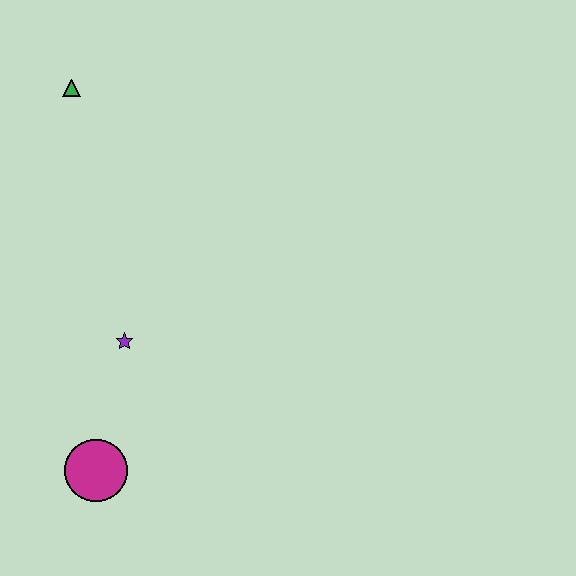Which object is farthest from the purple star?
The green triangle is farthest from the purple star.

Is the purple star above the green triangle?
No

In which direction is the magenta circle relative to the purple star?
The magenta circle is below the purple star.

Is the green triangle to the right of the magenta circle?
No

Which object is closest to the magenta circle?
The purple star is closest to the magenta circle.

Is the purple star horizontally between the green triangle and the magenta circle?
No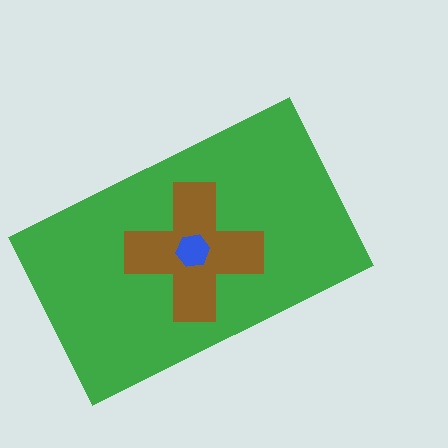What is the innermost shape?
The blue hexagon.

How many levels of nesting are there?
3.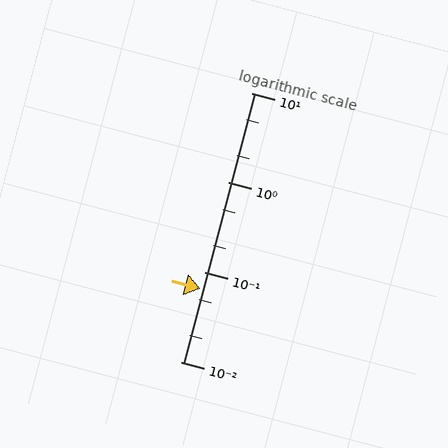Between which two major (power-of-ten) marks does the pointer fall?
The pointer is between 0.01 and 0.1.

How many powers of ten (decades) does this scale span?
The scale spans 3 decades, from 0.01 to 10.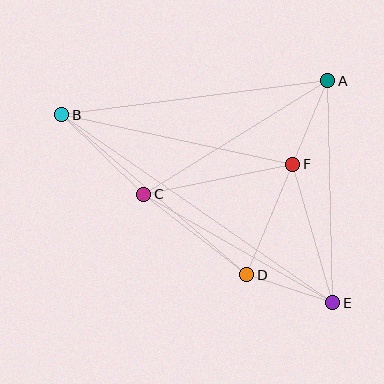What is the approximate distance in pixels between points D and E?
The distance between D and E is approximately 91 pixels.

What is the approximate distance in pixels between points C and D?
The distance between C and D is approximately 131 pixels.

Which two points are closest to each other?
Points A and F are closest to each other.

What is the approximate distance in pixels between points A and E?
The distance between A and E is approximately 222 pixels.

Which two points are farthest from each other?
Points B and E are farthest from each other.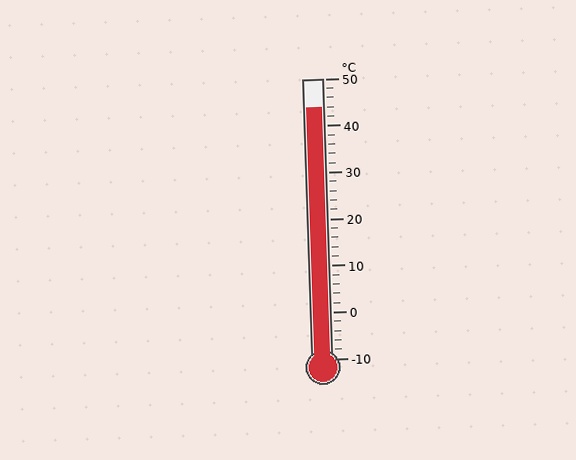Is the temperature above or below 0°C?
The temperature is above 0°C.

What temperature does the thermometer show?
The thermometer shows approximately 44°C.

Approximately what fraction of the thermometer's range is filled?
The thermometer is filled to approximately 90% of its range.